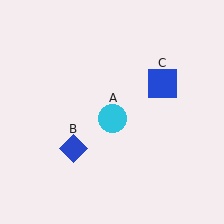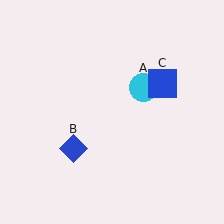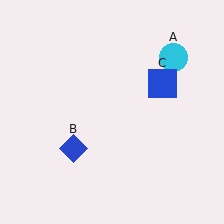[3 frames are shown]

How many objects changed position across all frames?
1 object changed position: cyan circle (object A).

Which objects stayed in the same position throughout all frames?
Blue diamond (object B) and blue square (object C) remained stationary.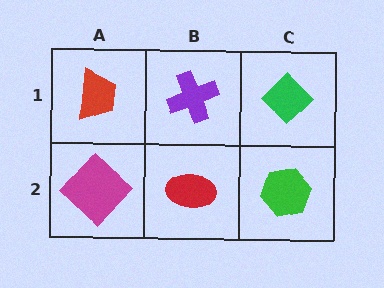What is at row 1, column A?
A red trapezoid.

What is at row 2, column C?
A green hexagon.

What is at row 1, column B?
A purple cross.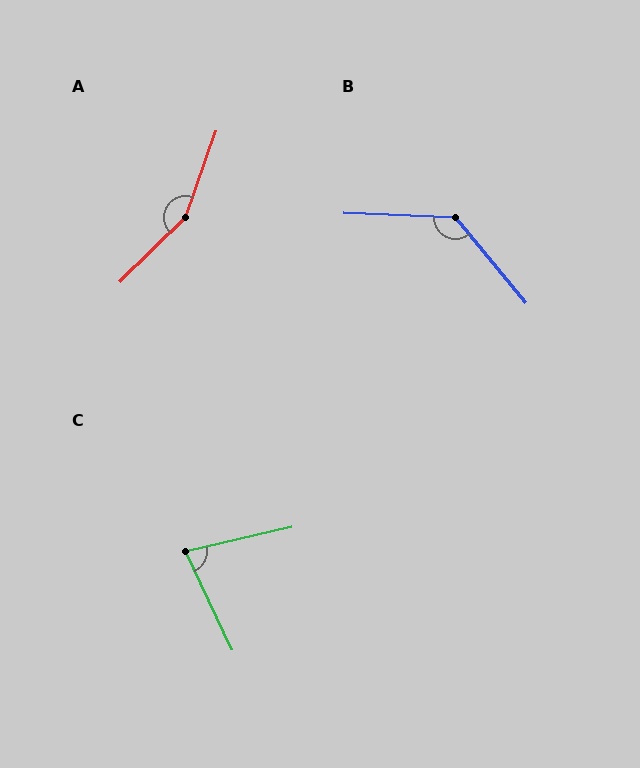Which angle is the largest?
A, at approximately 154 degrees.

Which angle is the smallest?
C, at approximately 78 degrees.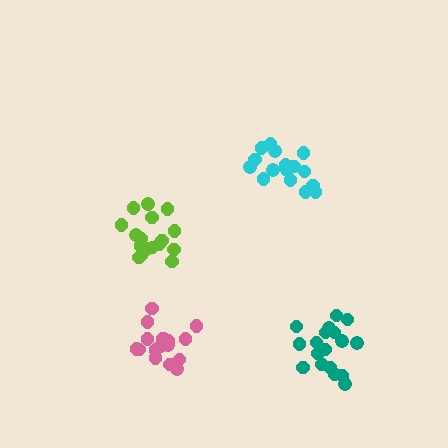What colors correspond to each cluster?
The clusters are colored: cyan, lime, teal, pink.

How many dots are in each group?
Group 1: 19 dots, Group 2: 17 dots, Group 3: 18 dots, Group 4: 17 dots (71 total).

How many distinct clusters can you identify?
There are 4 distinct clusters.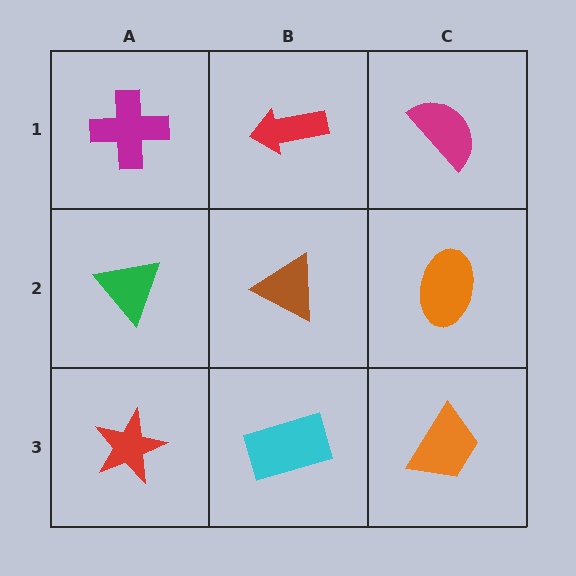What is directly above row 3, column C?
An orange ellipse.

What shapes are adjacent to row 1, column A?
A green triangle (row 2, column A), a red arrow (row 1, column B).